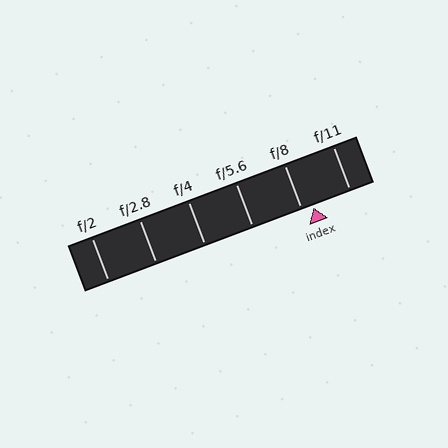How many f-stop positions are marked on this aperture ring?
There are 6 f-stop positions marked.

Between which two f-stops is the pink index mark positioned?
The index mark is between f/8 and f/11.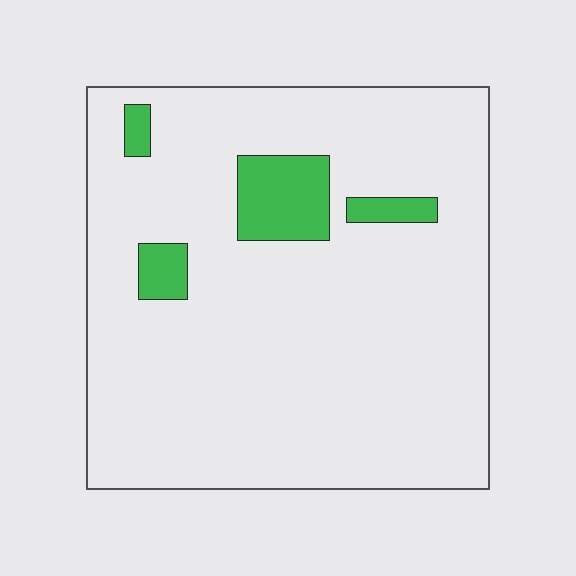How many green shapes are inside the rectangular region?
4.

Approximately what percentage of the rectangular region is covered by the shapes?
Approximately 10%.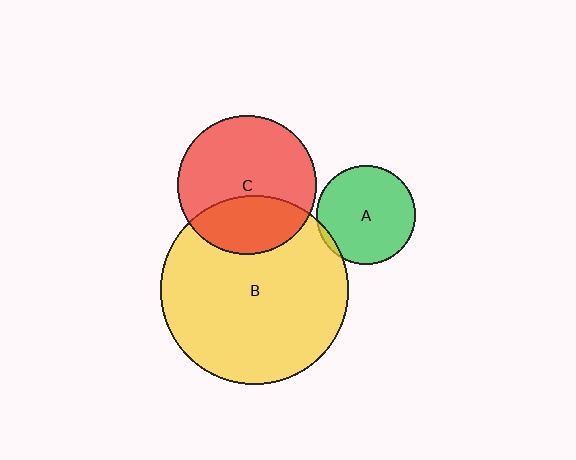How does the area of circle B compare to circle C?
Approximately 1.9 times.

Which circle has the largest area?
Circle B (yellow).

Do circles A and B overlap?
Yes.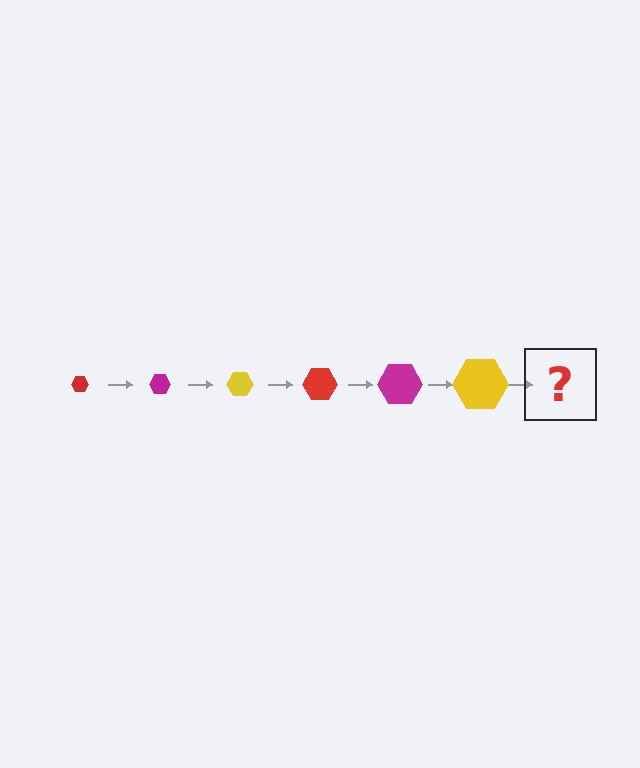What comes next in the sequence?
The next element should be a red hexagon, larger than the previous one.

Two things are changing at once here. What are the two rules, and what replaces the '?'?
The two rules are that the hexagon grows larger each step and the color cycles through red, magenta, and yellow. The '?' should be a red hexagon, larger than the previous one.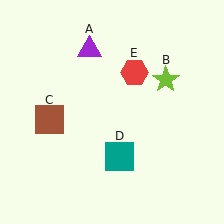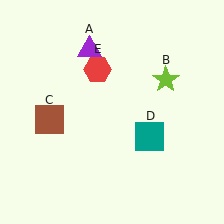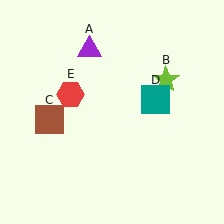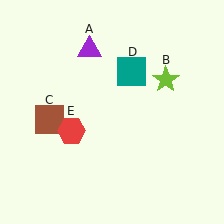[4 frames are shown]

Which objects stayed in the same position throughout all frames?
Purple triangle (object A) and lime star (object B) and brown square (object C) remained stationary.